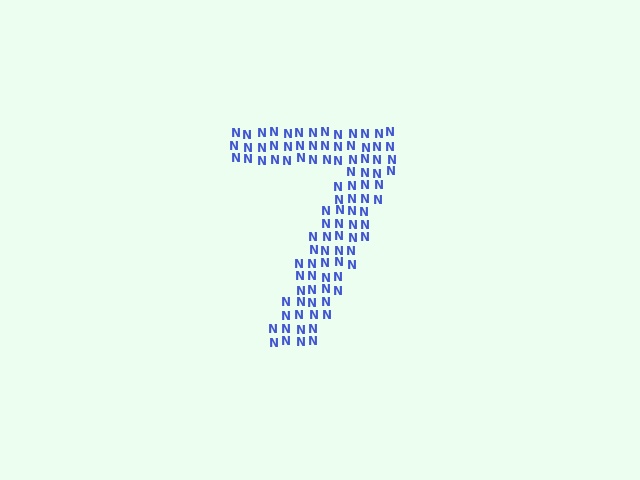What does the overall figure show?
The overall figure shows the digit 7.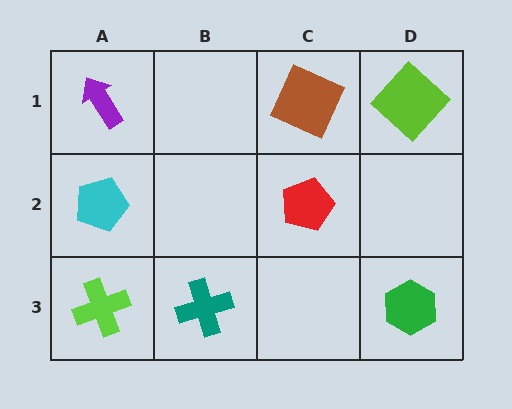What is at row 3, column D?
A green hexagon.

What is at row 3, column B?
A teal cross.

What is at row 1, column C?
A brown square.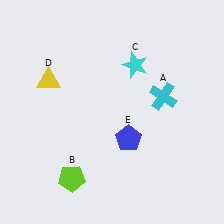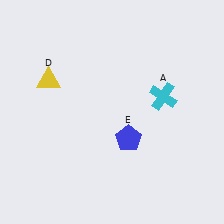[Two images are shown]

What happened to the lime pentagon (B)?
The lime pentagon (B) was removed in Image 2. It was in the bottom-left area of Image 1.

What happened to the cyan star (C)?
The cyan star (C) was removed in Image 2. It was in the top-right area of Image 1.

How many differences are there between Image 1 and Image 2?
There are 2 differences between the two images.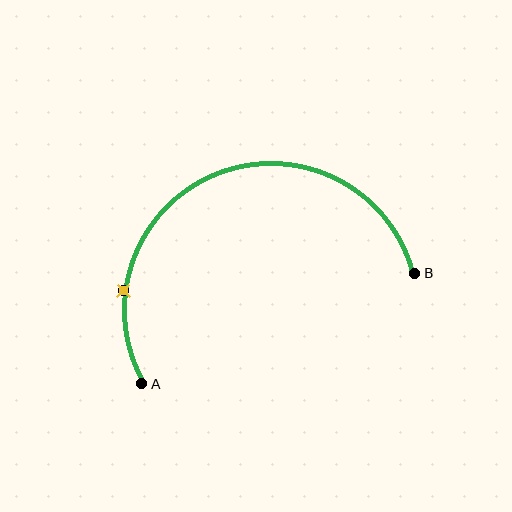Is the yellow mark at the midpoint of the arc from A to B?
No. The yellow mark lies on the arc but is closer to endpoint A. The arc midpoint would be at the point on the curve equidistant along the arc from both A and B.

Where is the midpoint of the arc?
The arc midpoint is the point on the curve farthest from the straight line joining A and B. It sits above that line.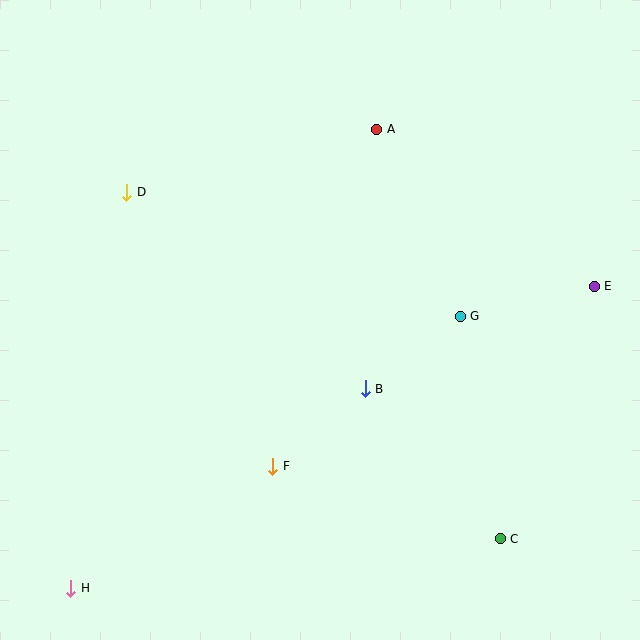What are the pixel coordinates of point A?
Point A is at (377, 129).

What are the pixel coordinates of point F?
Point F is at (273, 466).